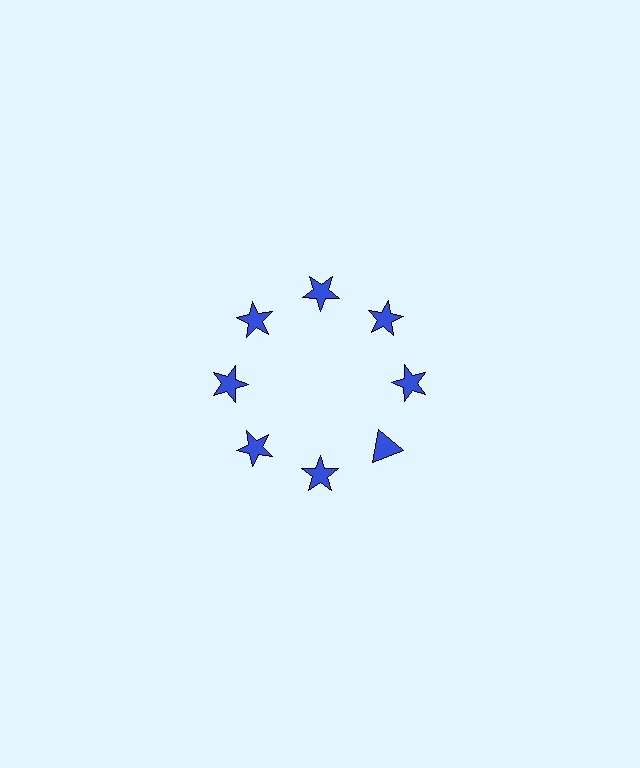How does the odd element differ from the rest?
It has a different shape: triangle instead of star.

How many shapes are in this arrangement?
There are 8 shapes arranged in a ring pattern.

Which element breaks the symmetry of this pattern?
The blue triangle at roughly the 4 o'clock position breaks the symmetry. All other shapes are blue stars.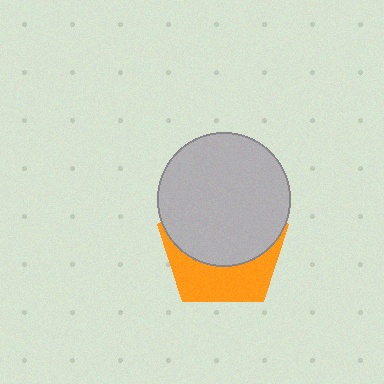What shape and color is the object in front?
The object in front is a light gray circle.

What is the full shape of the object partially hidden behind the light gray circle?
The partially hidden object is an orange pentagon.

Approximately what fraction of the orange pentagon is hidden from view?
Roughly 61% of the orange pentagon is hidden behind the light gray circle.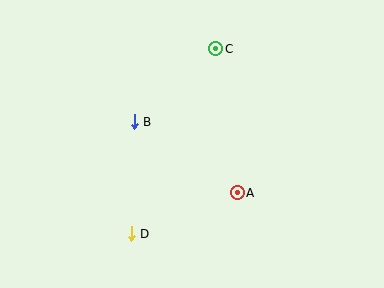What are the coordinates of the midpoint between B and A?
The midpoint between B and A is at (186, 157).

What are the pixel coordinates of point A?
Point A is at (237, 193).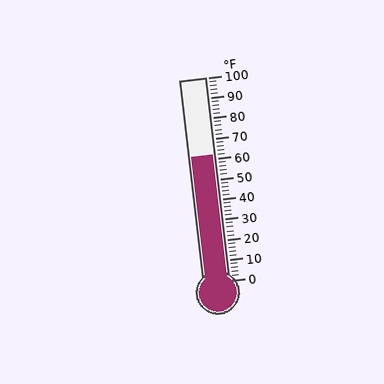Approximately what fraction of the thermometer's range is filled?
The thermometer is filled to approximately 60% of its range.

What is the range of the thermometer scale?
The thermometer scale ranges from 0°F to 100°F.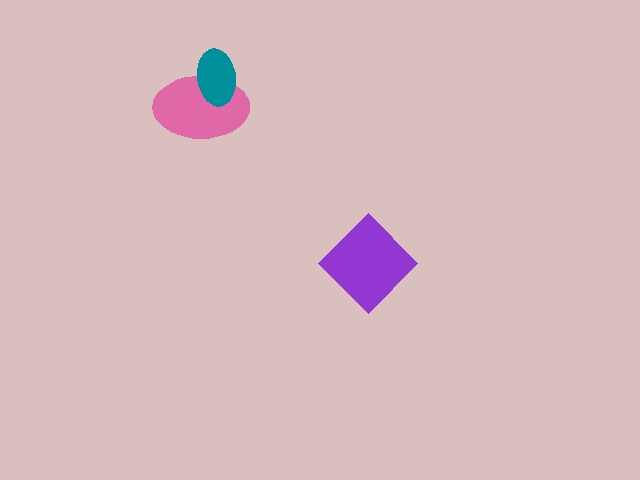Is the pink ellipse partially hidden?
Yes, it is partially covered by another shape.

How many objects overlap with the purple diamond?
0 objects overlap with the purple diamond.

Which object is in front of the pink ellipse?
The teal ellipse is in front of the pink ellipse.